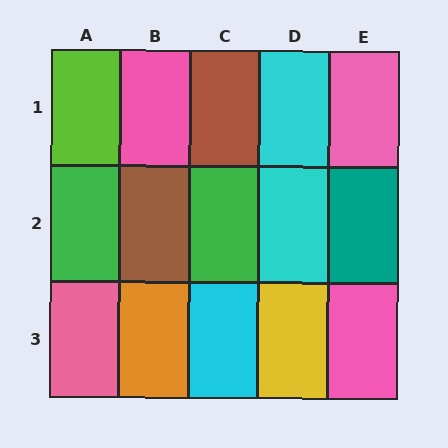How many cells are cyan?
3 cells are cyan.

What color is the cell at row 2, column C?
Green.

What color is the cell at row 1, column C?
Brown.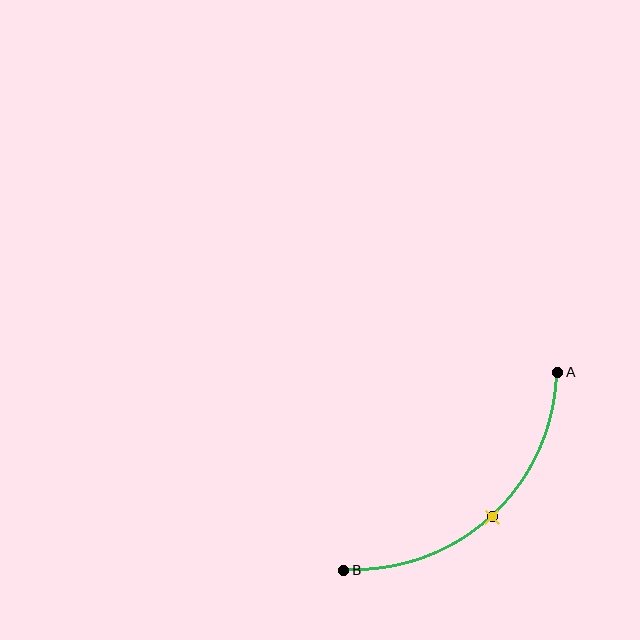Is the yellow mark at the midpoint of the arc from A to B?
Yes. The yellow mark lies on the arc at equal arc-length from both A and B — it is the arc midpoint.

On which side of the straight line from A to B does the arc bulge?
The arc bulges below and to the right of the straight line connecting A and B.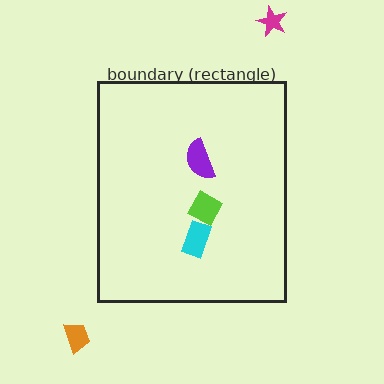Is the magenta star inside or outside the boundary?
Outside.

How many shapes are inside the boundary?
3 inside, 2 outside.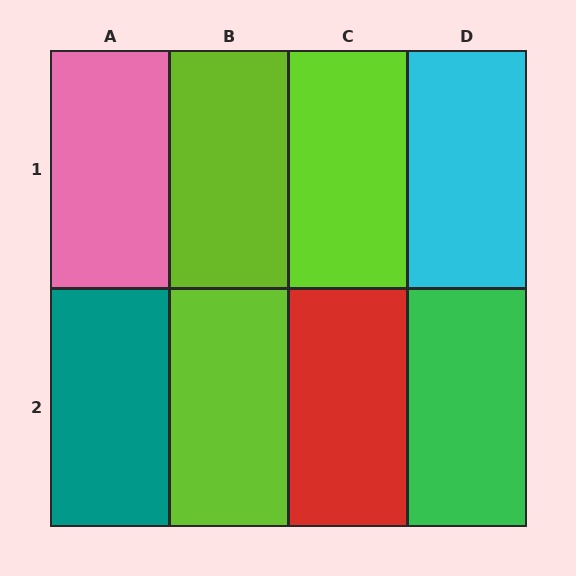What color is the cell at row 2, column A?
Teal.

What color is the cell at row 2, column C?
Red.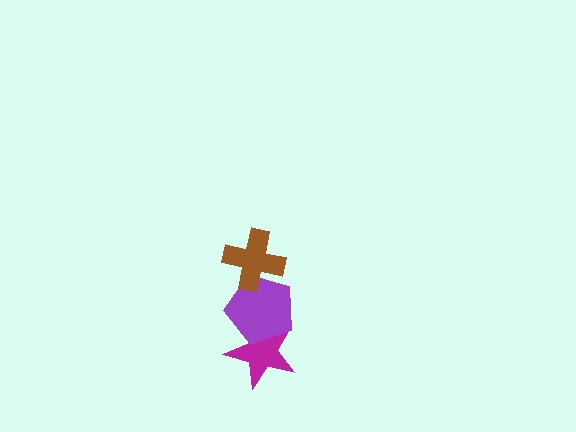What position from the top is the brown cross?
The brown cross is 1st from the top.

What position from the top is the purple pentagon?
The purple pentagon is 2nd from the top.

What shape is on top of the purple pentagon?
The brown cross is on top of the purple pentagon.